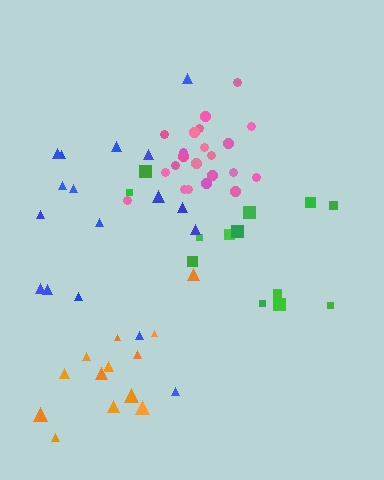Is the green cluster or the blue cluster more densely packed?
Blue.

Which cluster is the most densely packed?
Pink.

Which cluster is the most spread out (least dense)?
Green.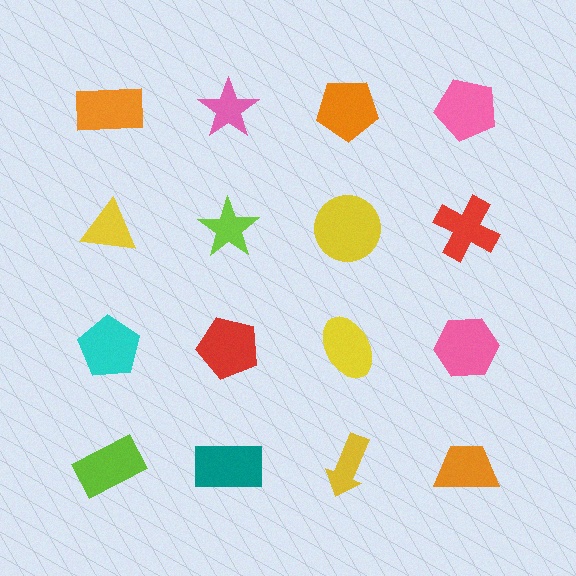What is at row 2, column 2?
A lime star.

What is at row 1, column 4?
A pink pentagon.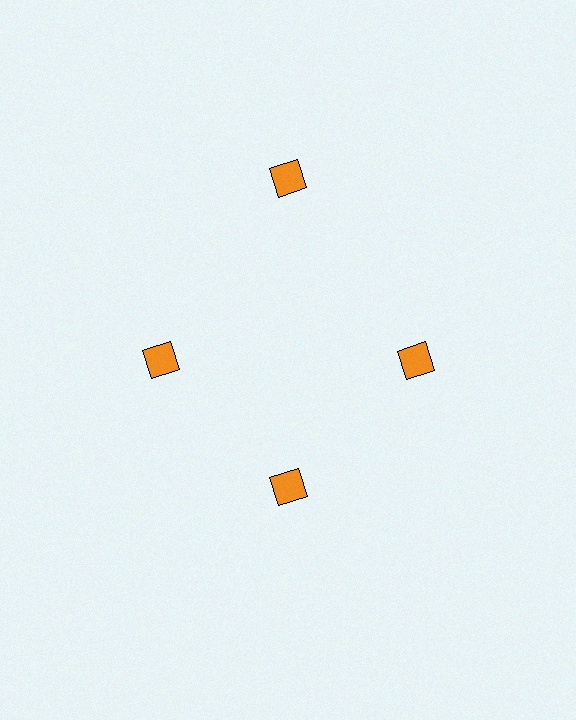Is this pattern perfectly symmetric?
No. The 4 orange diamonds are arranged in a ring, but one element near the 12 o'clock position is pushed outward from the center, breaking the 4-fold rotational symmetry.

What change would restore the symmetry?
The symmetry would be restored by moving it inward, back onto the ring so that all 4 diamonds sit at equal angles and equal distance from the center.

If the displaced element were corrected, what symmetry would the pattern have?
It would have 4-fold rotational symmetry — the pattern would map onto itself every 90 degrees.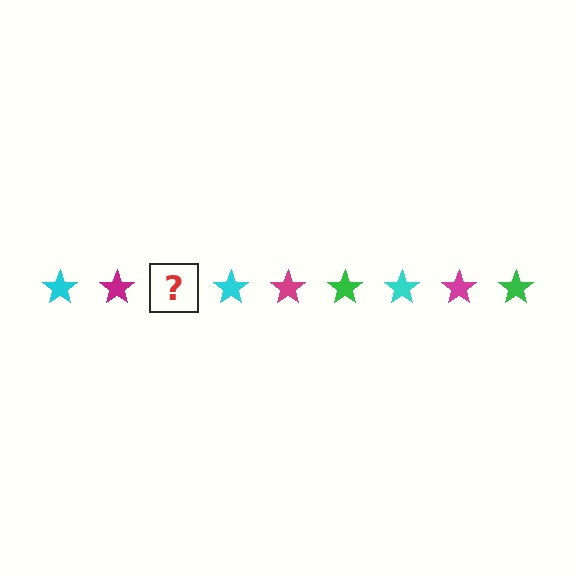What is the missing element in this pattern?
The missing element is a green star.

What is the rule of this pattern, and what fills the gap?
The rule is that the pattern cycles through cyan, magenta, green stars. The gap should be filled with a green star.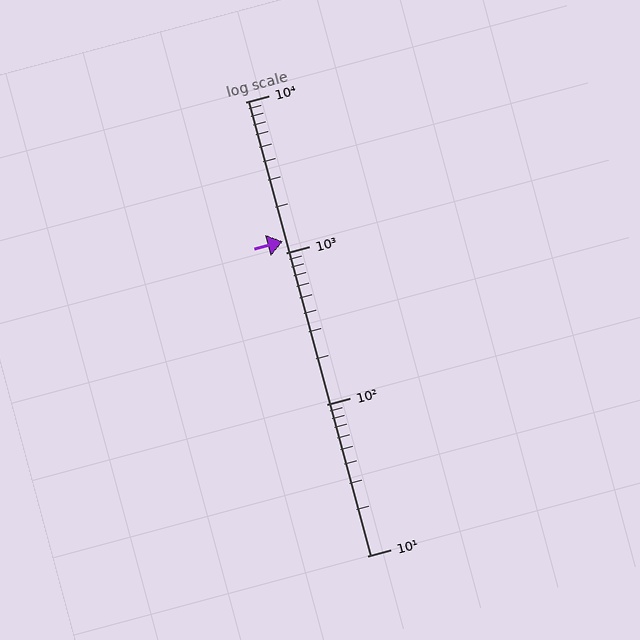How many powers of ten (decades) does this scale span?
The scale spans 3 decades, from 10 to 10000.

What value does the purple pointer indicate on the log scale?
The pointer indicates approximately 1200.